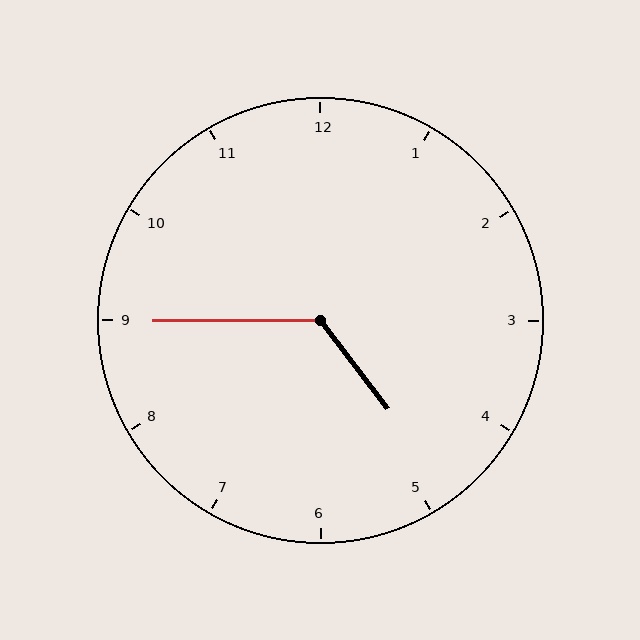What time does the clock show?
4:45.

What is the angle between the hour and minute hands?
Approximately 128 degrees.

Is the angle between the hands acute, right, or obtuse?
It is obtuse.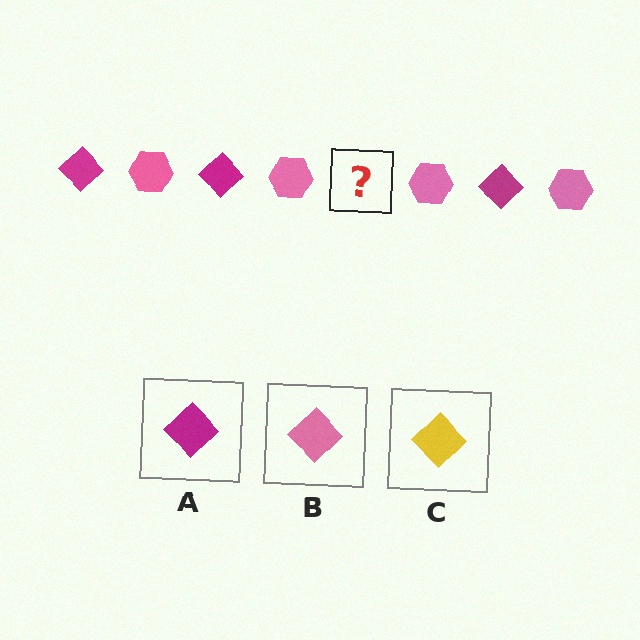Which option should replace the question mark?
Option A.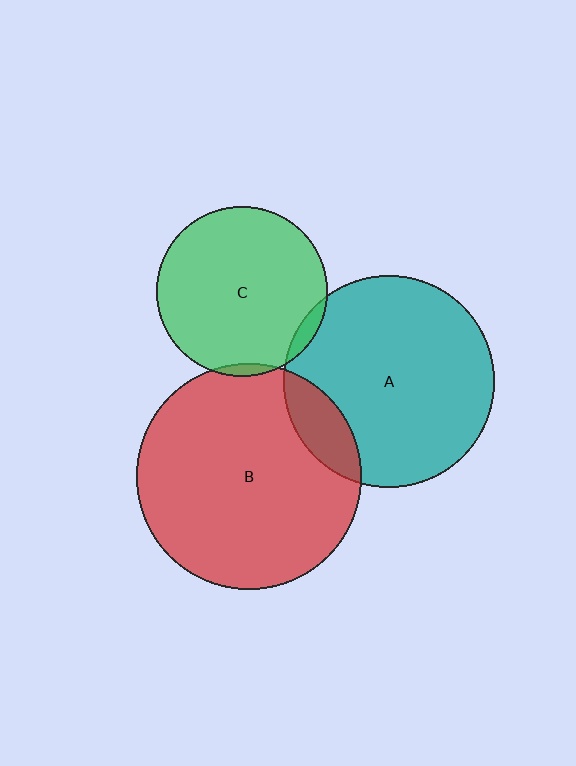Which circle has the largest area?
Circle B (red).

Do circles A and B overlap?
Yes.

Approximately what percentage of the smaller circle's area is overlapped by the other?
Approximately 15%.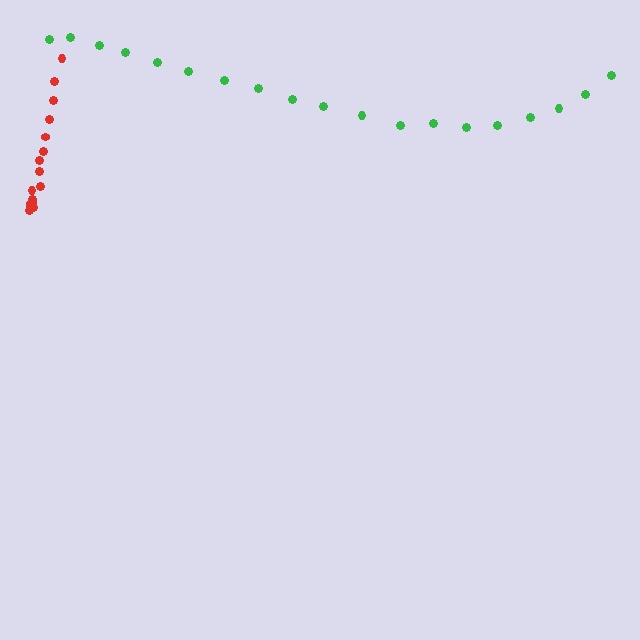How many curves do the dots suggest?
There are 2 distinct paths.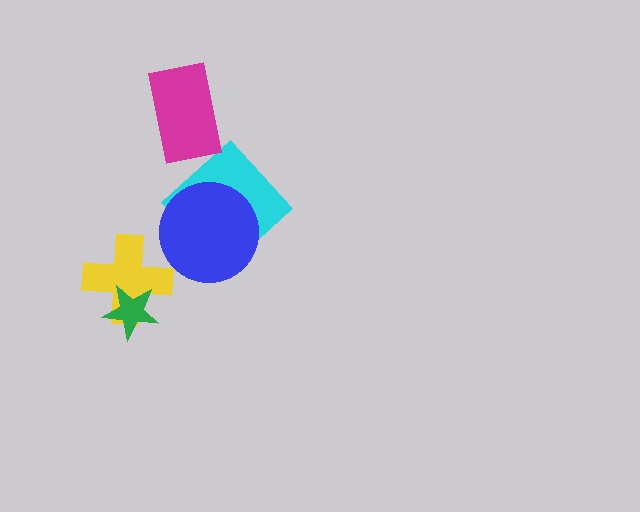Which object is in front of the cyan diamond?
The blue circle is in front of the cyan diamond.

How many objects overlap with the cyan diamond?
1 object overlaps with the cyan diamond.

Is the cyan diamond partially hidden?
Yes, it is partially covered by another shape.